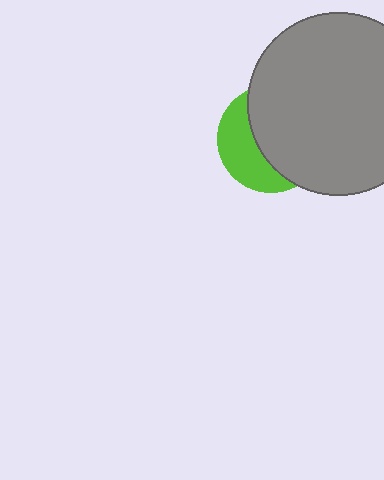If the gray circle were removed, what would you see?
You would see the complete lime circle.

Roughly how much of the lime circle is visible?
A small part of it is visible (roughly 38%).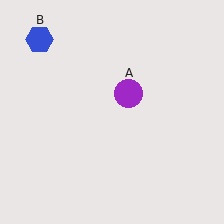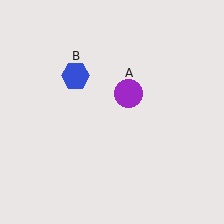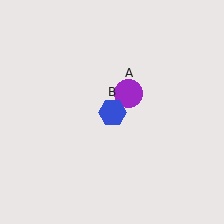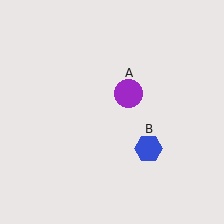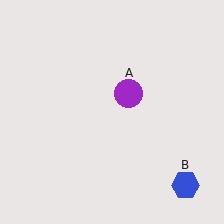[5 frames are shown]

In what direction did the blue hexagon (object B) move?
The blue hexagon (object B) moved down and to the right.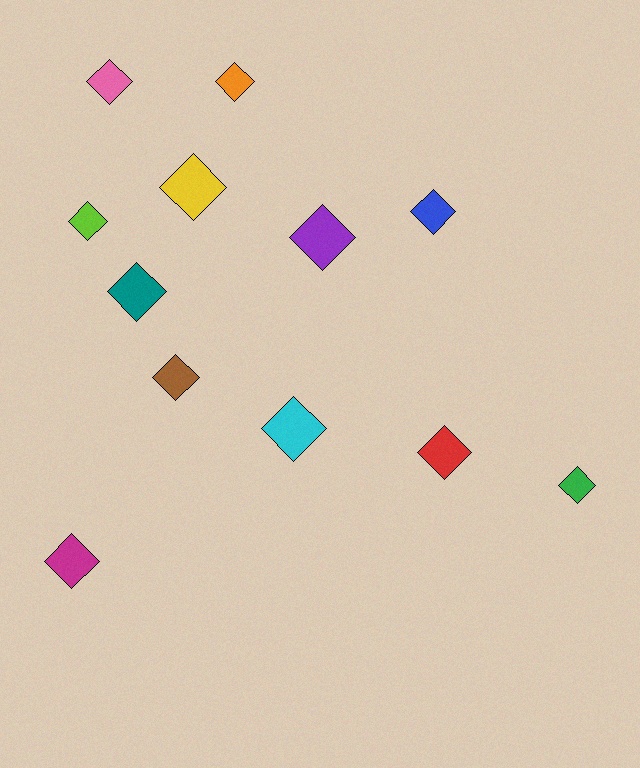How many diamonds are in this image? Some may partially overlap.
There are 12 diamonds.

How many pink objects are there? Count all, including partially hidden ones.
There is 1 pink object.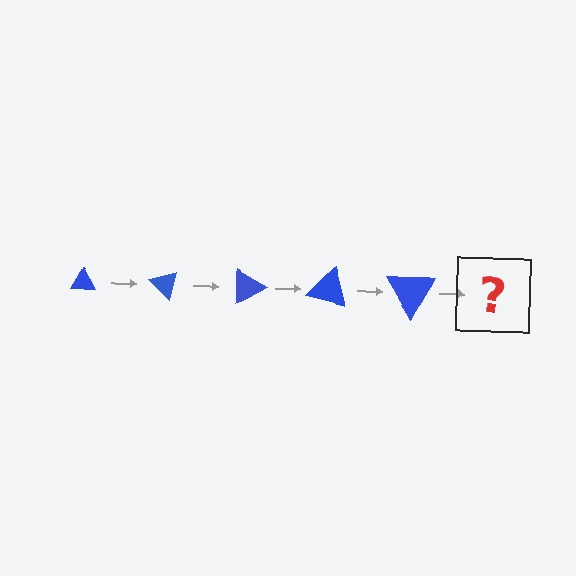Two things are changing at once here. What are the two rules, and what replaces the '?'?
The two rules are that the triangle grows larger each step and it rotates 45 degrees each step. The '?' should be a triangle, larger than the previous one and rotated 225 degrees from the start.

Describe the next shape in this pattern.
It should be a triangle, larger than the previous one and rotated 225 degrees from the start.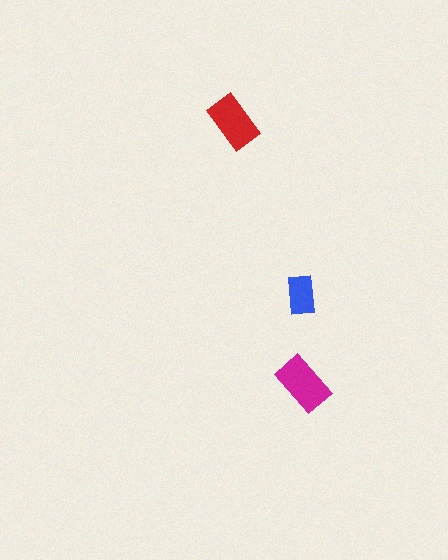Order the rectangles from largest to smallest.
the magenta one, the red one, the blue one.